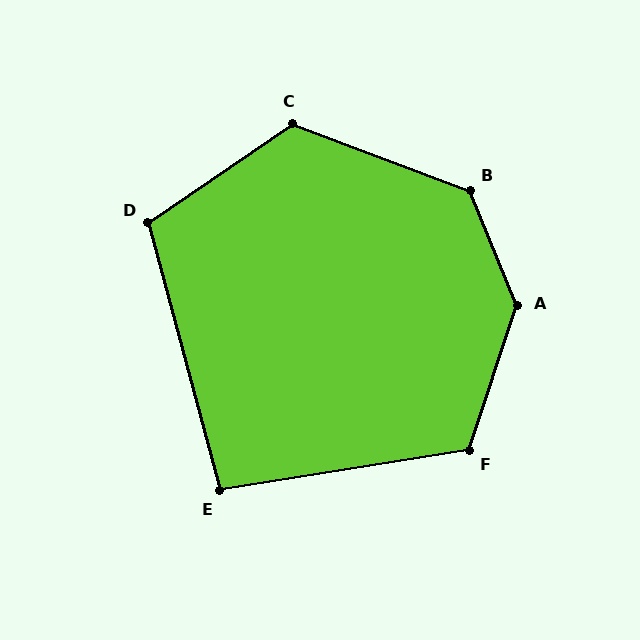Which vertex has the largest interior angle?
A, at approximately 139 degrees.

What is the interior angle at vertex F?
Approximately 118 degrees (obtuse).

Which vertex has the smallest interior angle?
E, at approximately 96 degrees.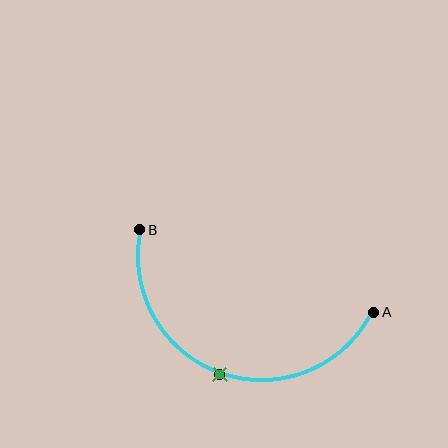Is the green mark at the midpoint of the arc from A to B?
Yes. The green mark lies on the arc at equal arc-length from both A and B — it is the arc midpoint.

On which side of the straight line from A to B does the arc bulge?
The arc bulges below the straight line connecting A and B.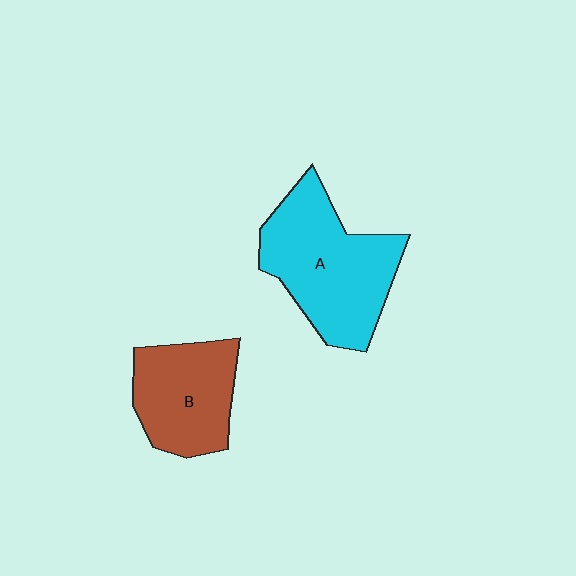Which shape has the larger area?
Shape A (cyan).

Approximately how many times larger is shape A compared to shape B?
Approximately 1.4 times.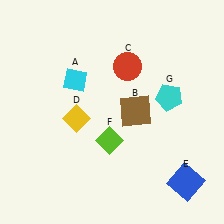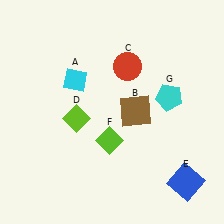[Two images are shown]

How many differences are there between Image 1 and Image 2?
There is 1 difference between the two images.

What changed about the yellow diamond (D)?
In Image 1, D is yellow. In Image 2, it changed to lime.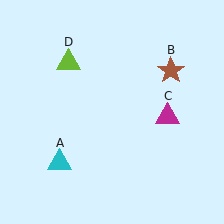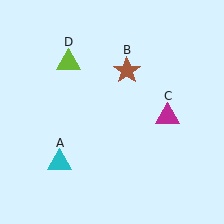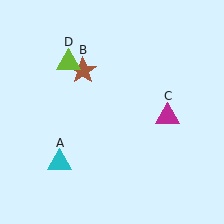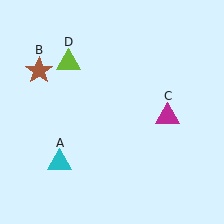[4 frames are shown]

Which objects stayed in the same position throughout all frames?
Cyan triangle (object A) and magenta triangle (object C) and lime triangle (object D) remained stationary.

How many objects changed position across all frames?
1 object changed position: brown star (object B).